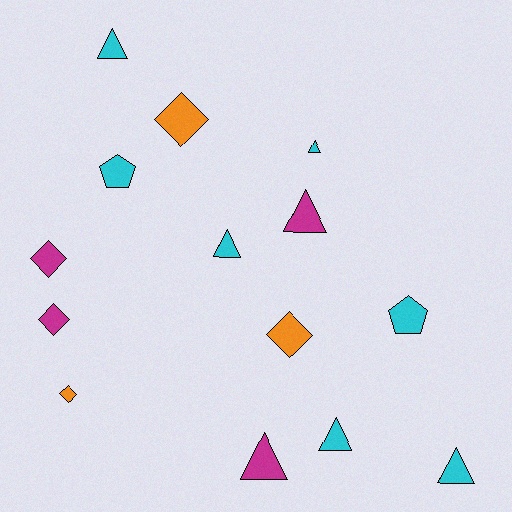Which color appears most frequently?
Cyan, with 7 objects.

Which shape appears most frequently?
Triangle, with 7 objects.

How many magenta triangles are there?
There are 2 magenta triangles.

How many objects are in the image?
There are 14 objects.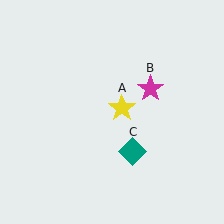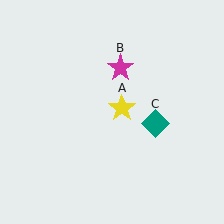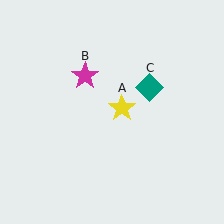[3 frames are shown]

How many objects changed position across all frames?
2 objects changed position: magenta star (object B), teal diamond (object C).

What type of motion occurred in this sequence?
The magenta star (object B), teal diamond (object C) rotated counterclockwise around the center of the scene.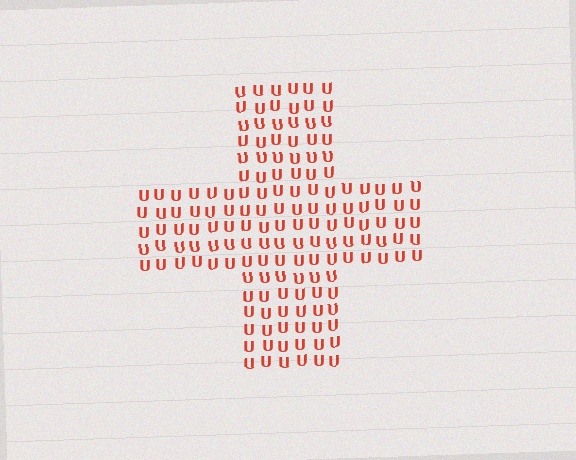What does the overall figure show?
The overall figure shows a cross.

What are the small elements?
The small elements are letter U's.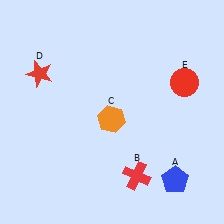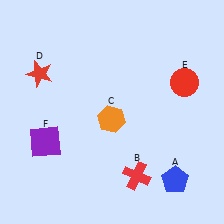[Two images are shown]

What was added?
A purple square (F) was added in Image 2.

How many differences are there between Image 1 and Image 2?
There is 1 difference between the two images.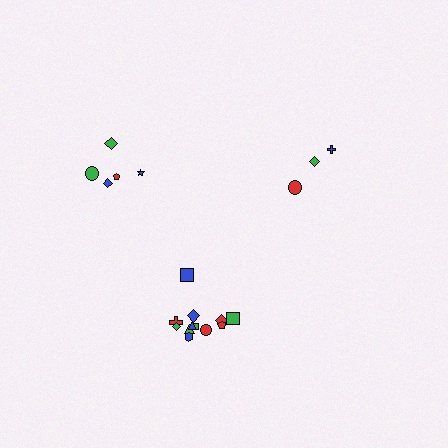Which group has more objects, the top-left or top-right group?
The top-left group.